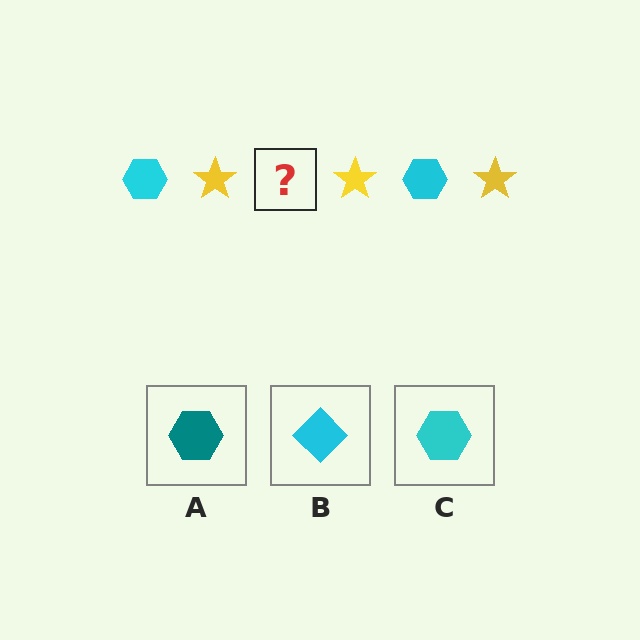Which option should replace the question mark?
Option C.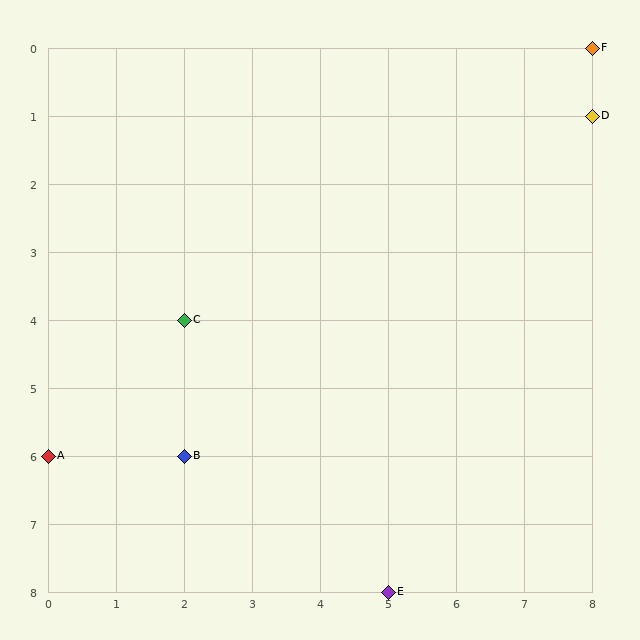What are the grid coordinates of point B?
Point B is at grid coordinates (2, 6).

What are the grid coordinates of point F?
Point F is at grid coordinates (8, 0).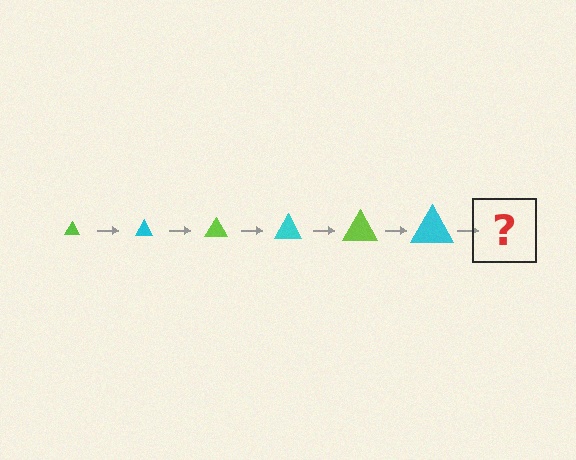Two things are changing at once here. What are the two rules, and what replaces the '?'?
The two rules are that the triangle grows larger each step and the color cycles through lime and cyan. The '?' should be a lime triangle, larger than the previous one.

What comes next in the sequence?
The next element should be a lime triangle, larger than the previous one.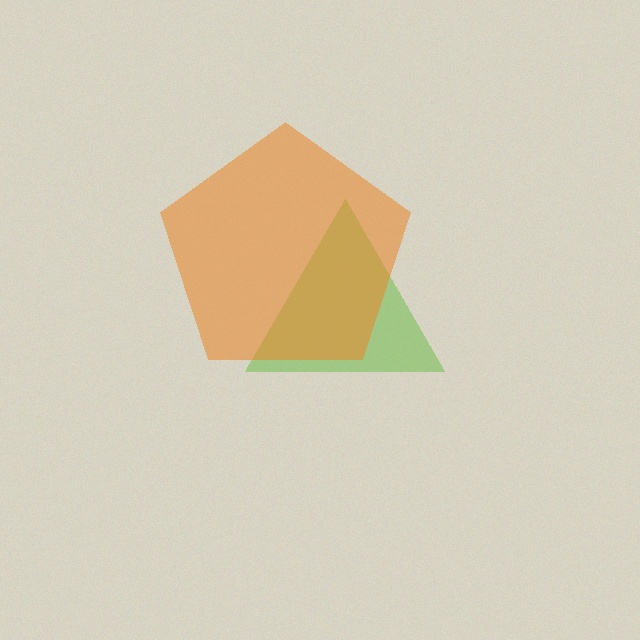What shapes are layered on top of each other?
The layered shapes are: a lime triangle, an orange pentagon.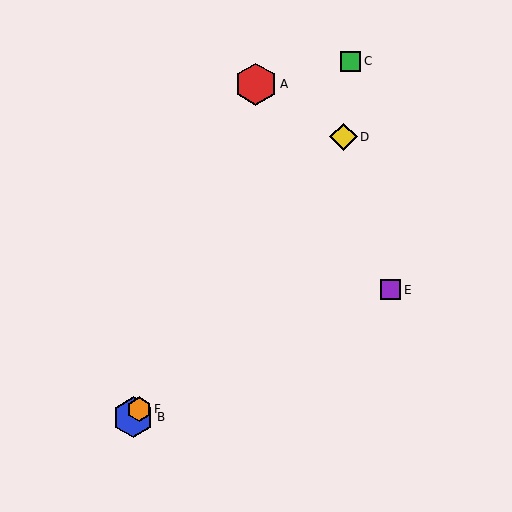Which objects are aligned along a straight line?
Objects B, D, F are aligned along a straight line.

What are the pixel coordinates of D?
Object D is at (344, 137).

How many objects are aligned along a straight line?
3 objects (B, D, F) are aligned along a straight line.